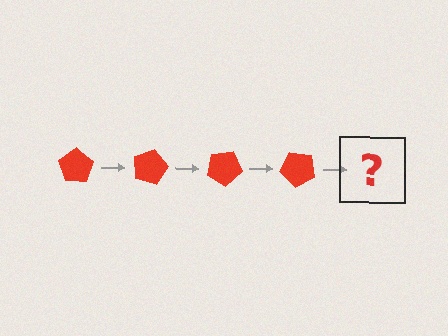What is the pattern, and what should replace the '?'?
The pattern is that the pentagon rotates 15 degrees each step. The '?' should be a red pentagon rotated 60 degrees.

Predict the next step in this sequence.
The next step is a red pentagon rotated 60 degrees.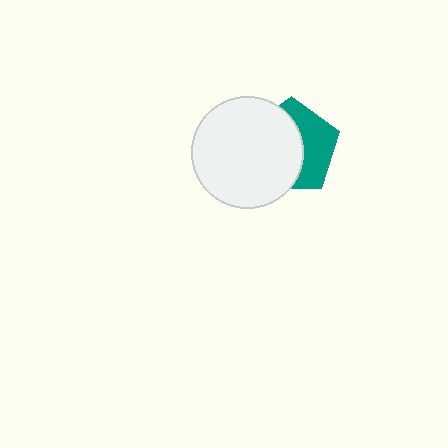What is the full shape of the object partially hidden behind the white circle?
The partially hidden object is a teal pentagon.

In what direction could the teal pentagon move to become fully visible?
The teal pentagon could move right. That would shift it out from behind the white circle entirely.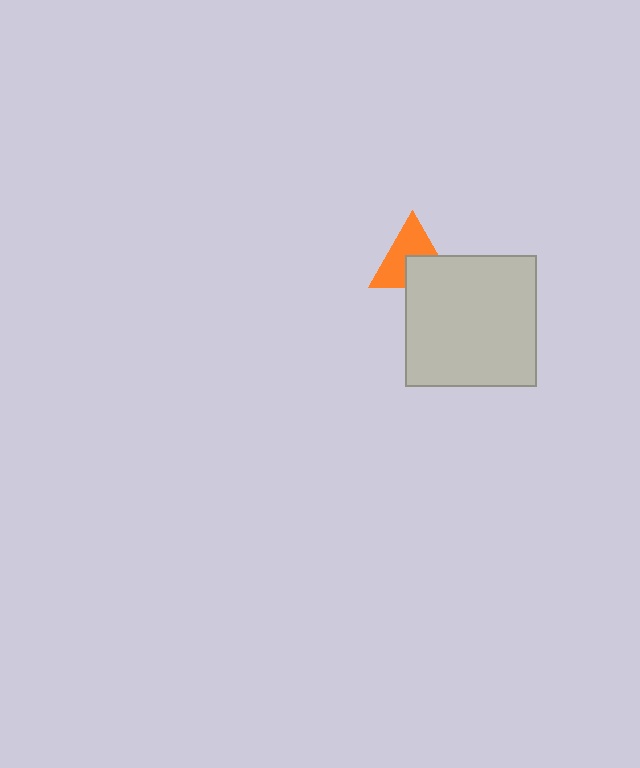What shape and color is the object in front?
The object in front is a light gray square.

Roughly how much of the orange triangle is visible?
About half of it is visible (roughly 61%).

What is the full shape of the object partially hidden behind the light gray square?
The partially hidden object is an orange triangle.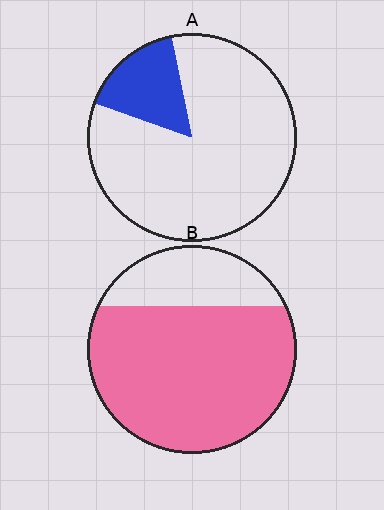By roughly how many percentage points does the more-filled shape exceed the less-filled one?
By roughly 60 percentage points (B over A).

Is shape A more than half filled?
No.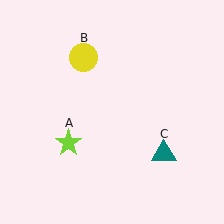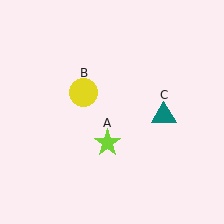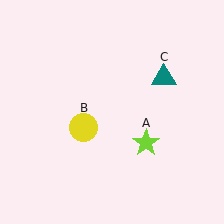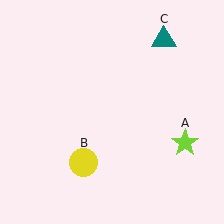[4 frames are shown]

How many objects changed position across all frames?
3 objects changed position: lime star (object A), yellow circle (object B), teal triangle (object C).